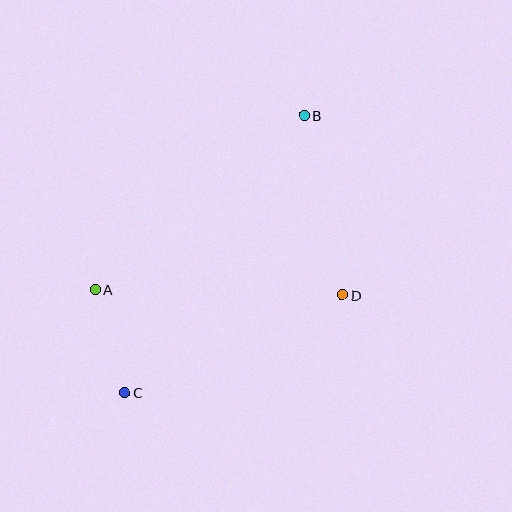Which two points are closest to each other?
Points A and C are closest to each other.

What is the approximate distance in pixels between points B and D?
The distance between B and D is approximately 184 pixels.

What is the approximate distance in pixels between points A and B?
The distance between A and B is approximately 272 pixels.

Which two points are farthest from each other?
Points B and C are farthest from each other.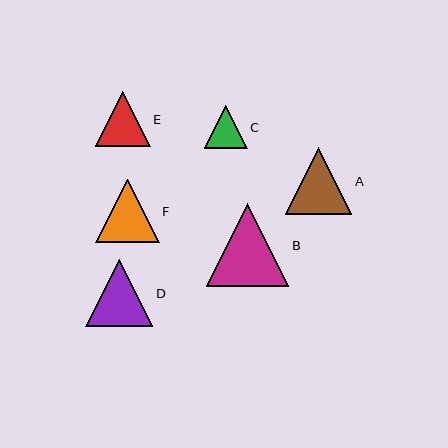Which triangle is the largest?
Triangle B is the largest with a size of approximately 83 pixels.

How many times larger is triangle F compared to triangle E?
Triangle F is approximately 1.2 times the size of triangle E.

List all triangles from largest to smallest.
From largest to smallest: B, D, A, F, E, C.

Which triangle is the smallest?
Triangle C is the smallest with a size of approximately 42 pixels.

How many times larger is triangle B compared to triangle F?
Triangle B is approximately 1.3 times the size of triangle F.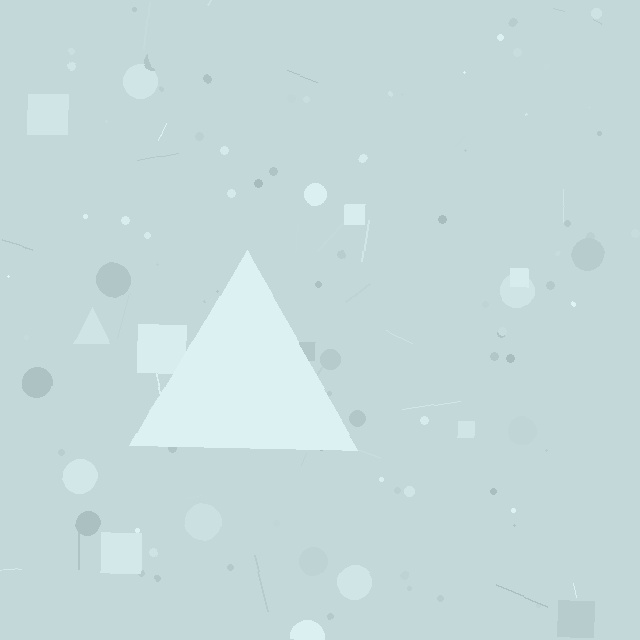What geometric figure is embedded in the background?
A triangle is embedded in the background.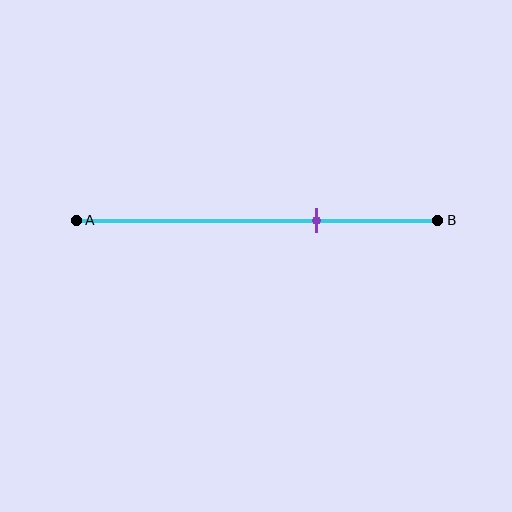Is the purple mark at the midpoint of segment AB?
No, the mark is at about 65% from A, not at the 50% midpoint.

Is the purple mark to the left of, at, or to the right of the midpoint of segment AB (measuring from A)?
The purple mark is to the right of the midpoint of segment AB.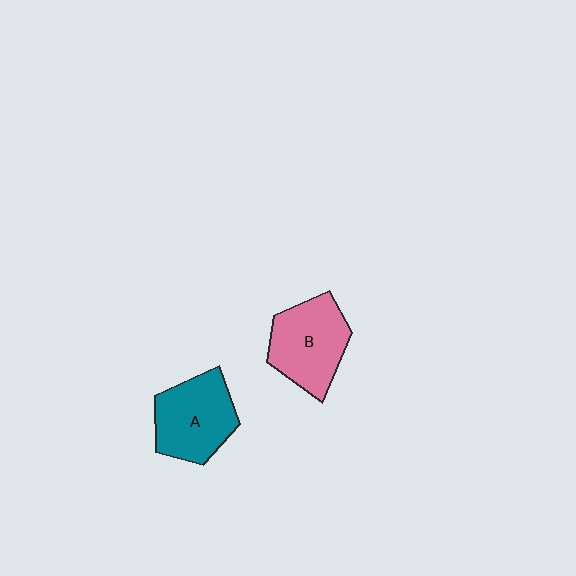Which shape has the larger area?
Shape B (pink).